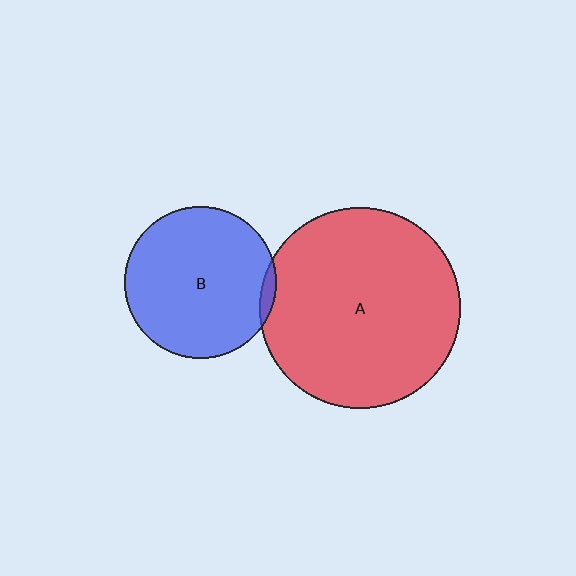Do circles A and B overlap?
Yes.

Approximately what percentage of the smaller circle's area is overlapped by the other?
Approximately 5%.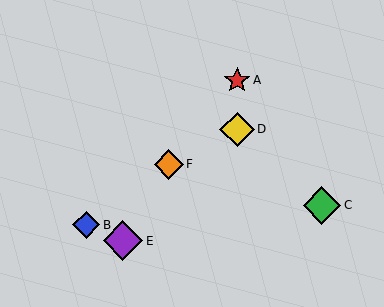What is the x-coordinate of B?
Object B is at x≈86.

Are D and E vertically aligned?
No, D is at x≈237 and E is at x≈123.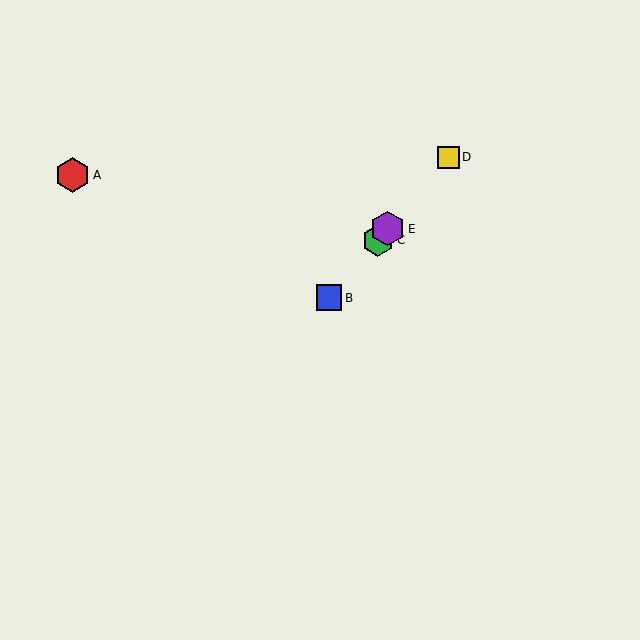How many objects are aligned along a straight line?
4 objects (B, C, D, E) are aligned along a straight line.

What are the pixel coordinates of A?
Object A is at (72, 175).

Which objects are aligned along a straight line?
Objects B, C, D, E are aligned along a straight line.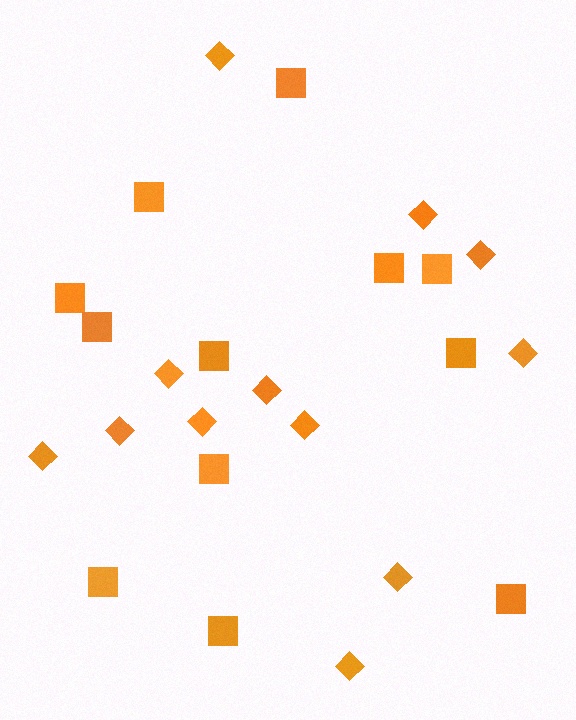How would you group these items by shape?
There are 2 groups: one group of diamonds (12) and one group of squares (12).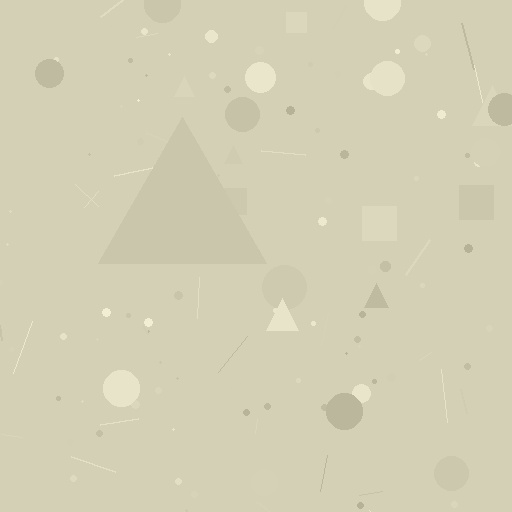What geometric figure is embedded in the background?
A triangle is embedded in the background.